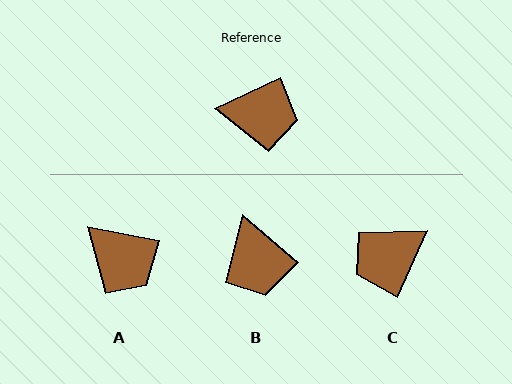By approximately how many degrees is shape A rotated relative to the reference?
Approximately 36 degrees clockwise.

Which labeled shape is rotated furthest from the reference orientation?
C, about 140 degrees away.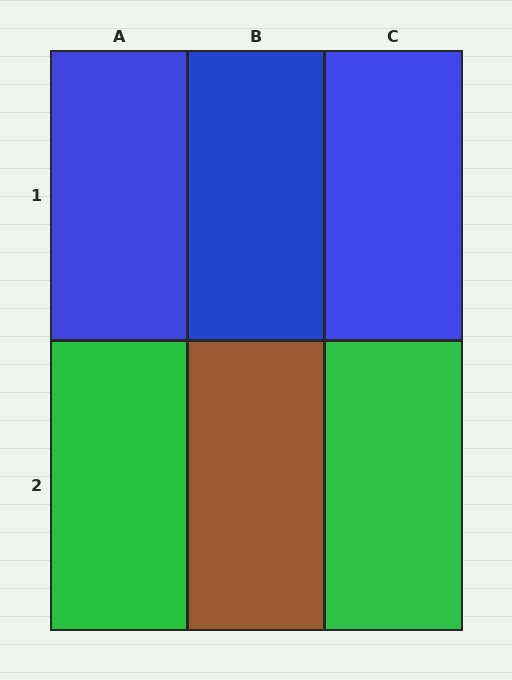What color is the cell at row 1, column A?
Blue.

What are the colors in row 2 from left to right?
Green, brown, green.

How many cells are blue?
3 cells are blue.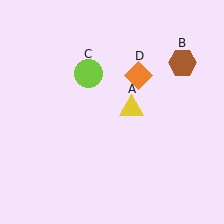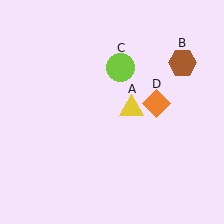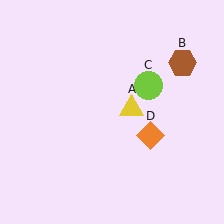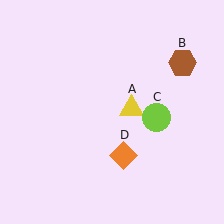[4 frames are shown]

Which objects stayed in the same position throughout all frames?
Yellow triangle (object A) and brown hexagon (object B) remained stationary.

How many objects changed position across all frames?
2 objects changed position: lime circle (object C), orange diamond (object D).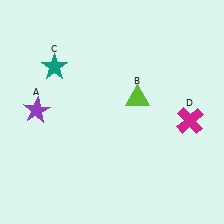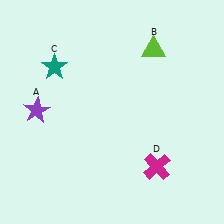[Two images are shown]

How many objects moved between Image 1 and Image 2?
2 objects moved between the two images.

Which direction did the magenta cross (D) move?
The magenta cross (D) moved down.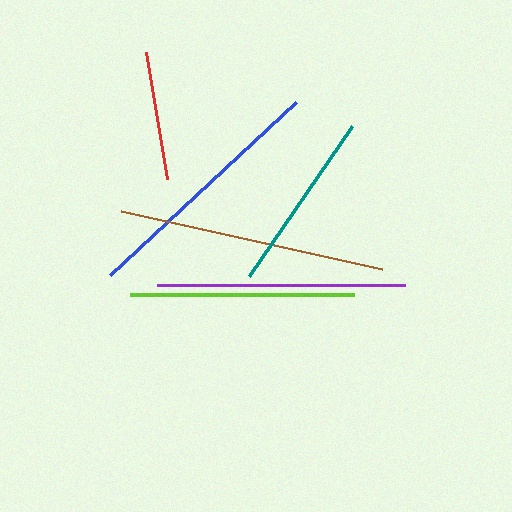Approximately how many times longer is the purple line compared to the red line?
The purple line is approximately 1.9 times the length of the red line.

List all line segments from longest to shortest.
From longest to shortest: brown, blue, purple, lime, teal, red.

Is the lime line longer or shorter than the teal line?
The lime line is longer than the teal line.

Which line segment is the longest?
The brown line is the longest at approximately 267 pixels.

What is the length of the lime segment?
The lime segment is approximately 225 pixels long.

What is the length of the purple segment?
The purple segment is approximately 248 pixels long.